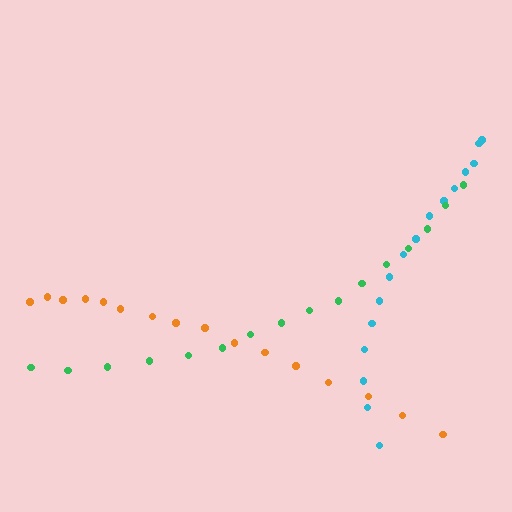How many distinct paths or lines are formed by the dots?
There are 3 distinct paths.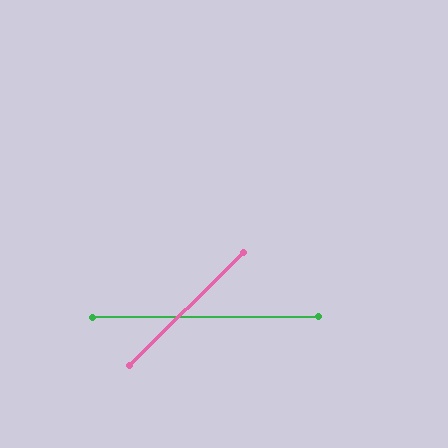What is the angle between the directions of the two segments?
Approximately 45 degrees.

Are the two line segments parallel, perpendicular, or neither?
Neither parallel nor perpendicular — they differ by about 45°.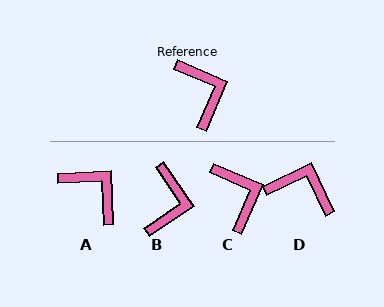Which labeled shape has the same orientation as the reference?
C.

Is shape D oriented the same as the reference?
No, it is off by about 49 degrees.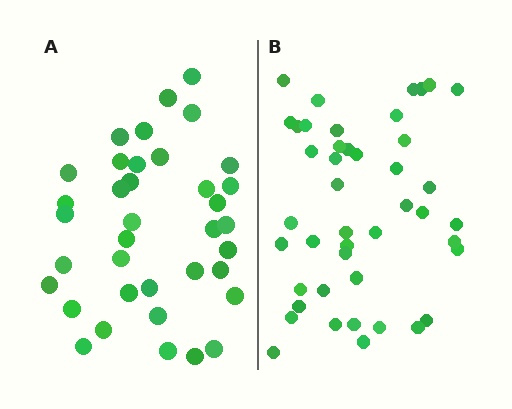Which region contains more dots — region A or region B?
Region B (the right region) has more dots.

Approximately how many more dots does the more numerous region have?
Region B has roughly 8 or so more dots than region A.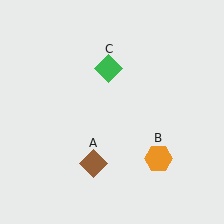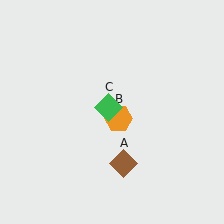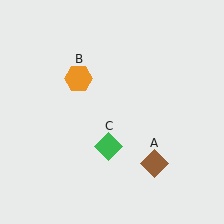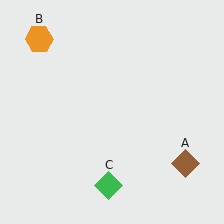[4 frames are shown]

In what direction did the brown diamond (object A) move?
The brown diamond (object A) moved right.